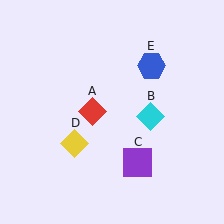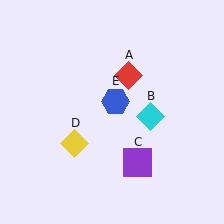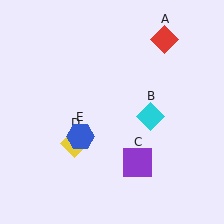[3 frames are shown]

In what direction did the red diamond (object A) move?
The red diamond (object A) moved up and to the right.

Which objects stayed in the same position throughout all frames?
Cyan diamond (object B) and purple square (object C) and yellow diamond (object D) remained stationary.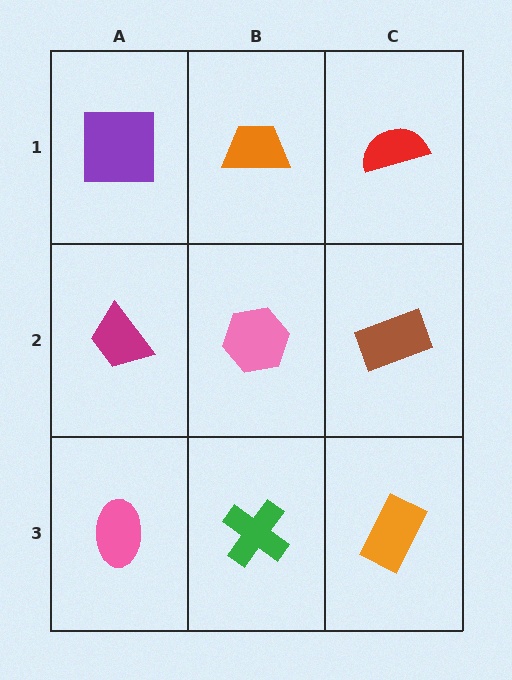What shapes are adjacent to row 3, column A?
A magenta trapezoid (row 2, column A), a green cross (row 3, column B).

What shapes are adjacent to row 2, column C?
A red semicircle (row 1, column C), an orange rectangle (row 3, column C), a pink hexagon (row 2, column B).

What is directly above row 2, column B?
An orange trapezoid.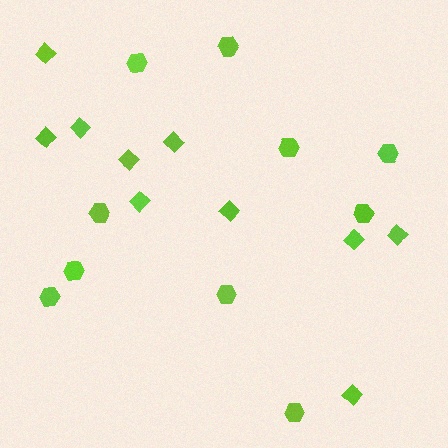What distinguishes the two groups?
There are 2 groups: one group of diamonds (10) and one group of hexagons (10).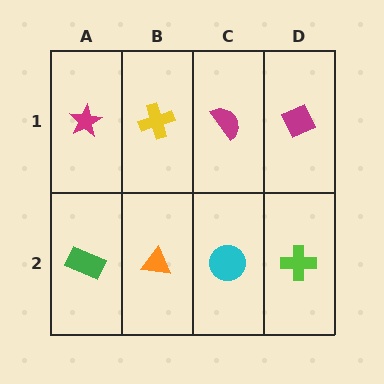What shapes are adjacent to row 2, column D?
A magenta diamond (row 1, column D), a cyan circle (row 2, column C).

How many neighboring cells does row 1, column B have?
3.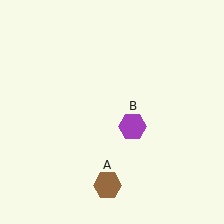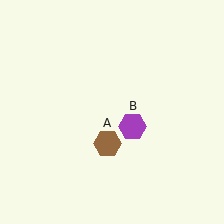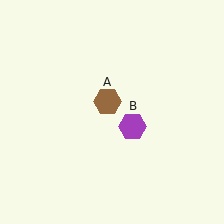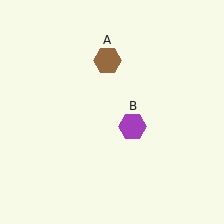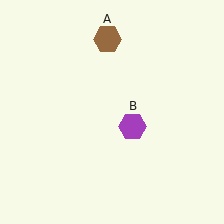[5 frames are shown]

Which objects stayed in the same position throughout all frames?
Purple hexagon (object B) remained stationary.